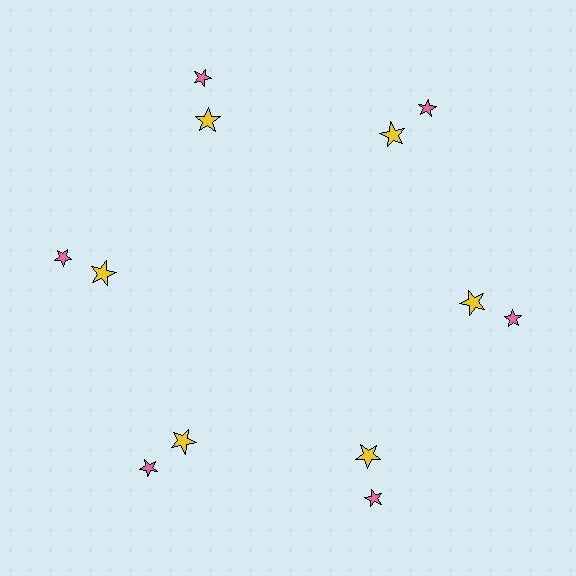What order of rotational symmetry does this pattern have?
This pattern has 6-fold rotational symmetry.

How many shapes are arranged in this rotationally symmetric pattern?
There are 12 shapes, arranged in 6 groups of 2.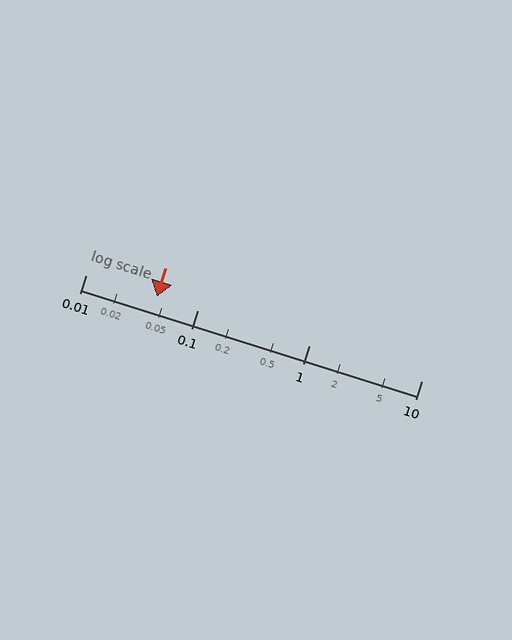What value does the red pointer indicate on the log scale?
The pointer indicates approximately 0.043.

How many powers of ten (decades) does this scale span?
The scale spans 3 decades, from 0.01 to 10.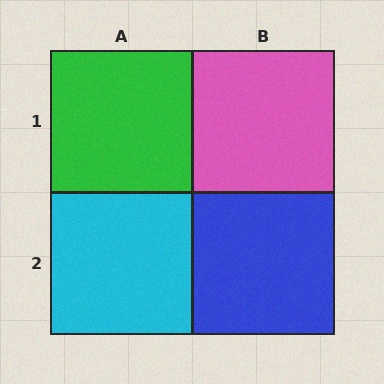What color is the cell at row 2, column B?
Blue.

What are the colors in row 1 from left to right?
Green, pink.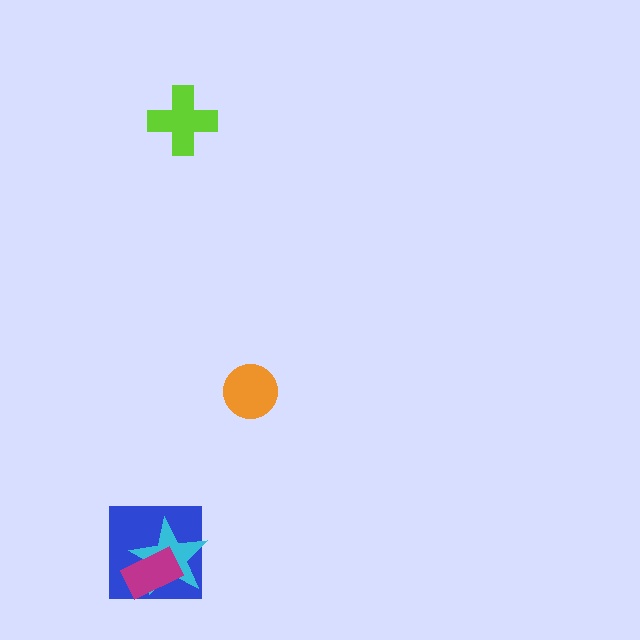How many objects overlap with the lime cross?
0 objects overlap with the lime cross.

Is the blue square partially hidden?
Yes, it is partially covered by another shape.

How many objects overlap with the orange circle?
0 objects overlap with the orange circle.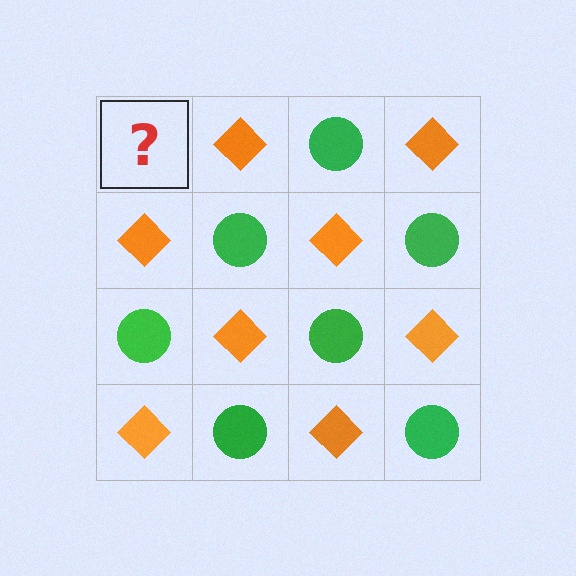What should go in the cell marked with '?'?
The missing cell should contain a green circle.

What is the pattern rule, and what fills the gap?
The rule is that it alternates green circle and orange diamond in a checkerboard pattern. The gap should be filled with a green circle.